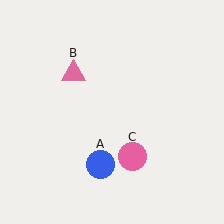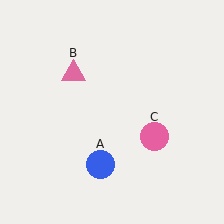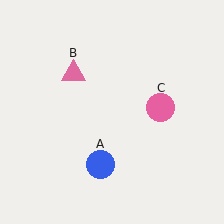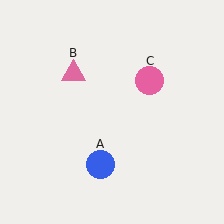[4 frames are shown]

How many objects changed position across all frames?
1 object changed position: pink circle (object C).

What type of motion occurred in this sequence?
The pink circle (object C) rotated counterclockwise around the center of the scene.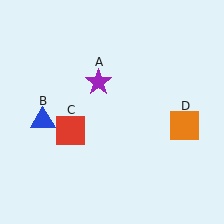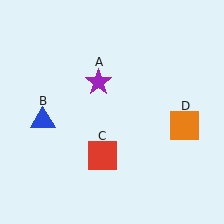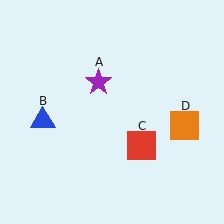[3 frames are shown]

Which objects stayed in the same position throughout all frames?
Purple star (object A) and blue triangle (object B) and orange square (object D) remained stationary.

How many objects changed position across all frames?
1 object changed position: red square (object C).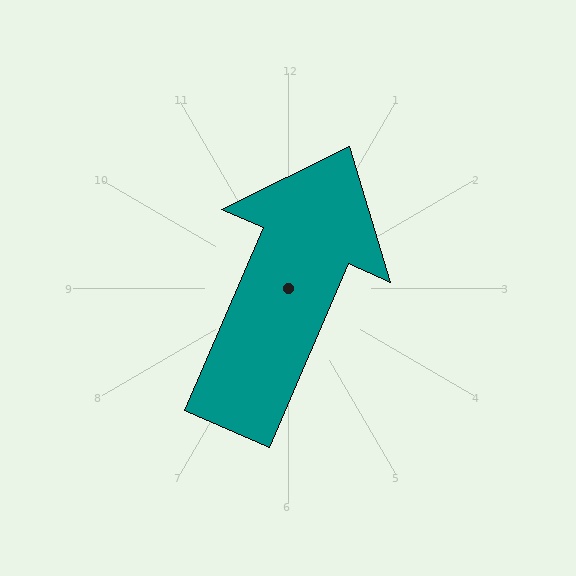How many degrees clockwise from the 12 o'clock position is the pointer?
Approximately 23 degrees.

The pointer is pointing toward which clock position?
Roughly 1 o'clock.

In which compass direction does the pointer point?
Northeast.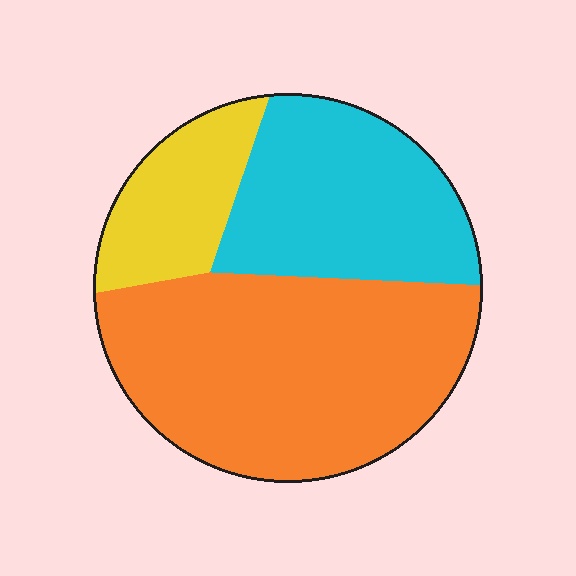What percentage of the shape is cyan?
Cyan covers roughly 30% of the shape.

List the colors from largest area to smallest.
From largest to smallest: orange, cyan, yellow.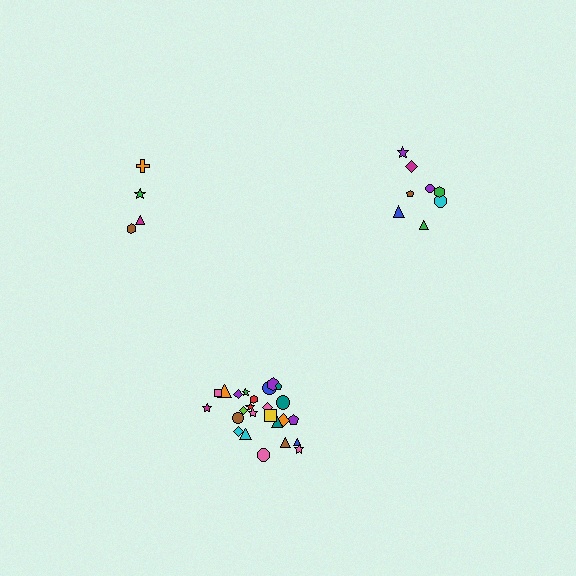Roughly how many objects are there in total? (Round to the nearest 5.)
Roughly 35 objects in total.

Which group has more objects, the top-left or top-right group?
The top-right group.